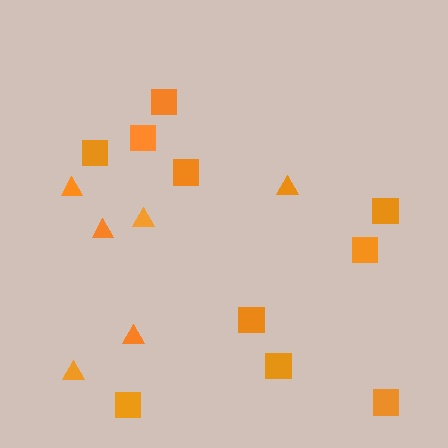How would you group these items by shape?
There are 2 groups: one group of triangles (6) and one group of squares (10).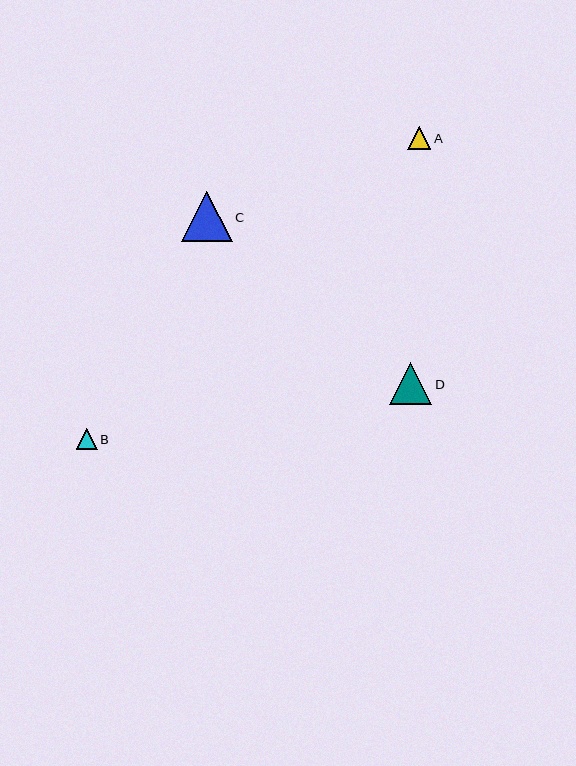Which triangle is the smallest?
Triangle B is the smallest with a size of approximately 21 pixels.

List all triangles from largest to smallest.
From largest to smallest: C, D, A, B.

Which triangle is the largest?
Triangle C is the largest with a size of approximately 51 pixels.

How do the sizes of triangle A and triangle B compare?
Triangle A and triangle B are approximately the same size.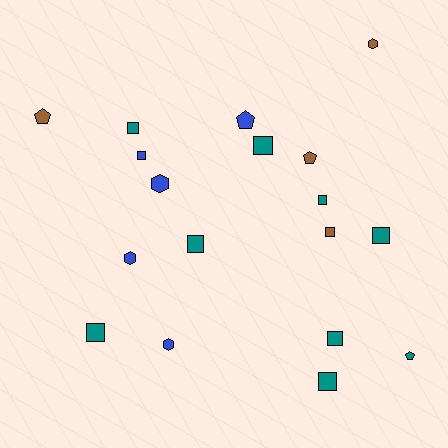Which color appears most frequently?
Teal, with 9 objects.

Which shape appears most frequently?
Square, with 10 objects.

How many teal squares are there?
There are 8 teal squares.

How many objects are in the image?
There are 18 objects.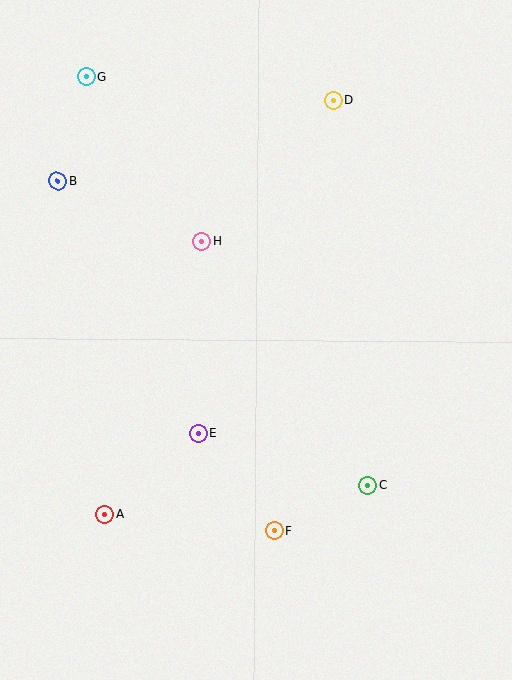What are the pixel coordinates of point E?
Point E is at (198, 433).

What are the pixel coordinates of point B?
Point B is at (58, 181).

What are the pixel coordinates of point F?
Point F is at (274, 531).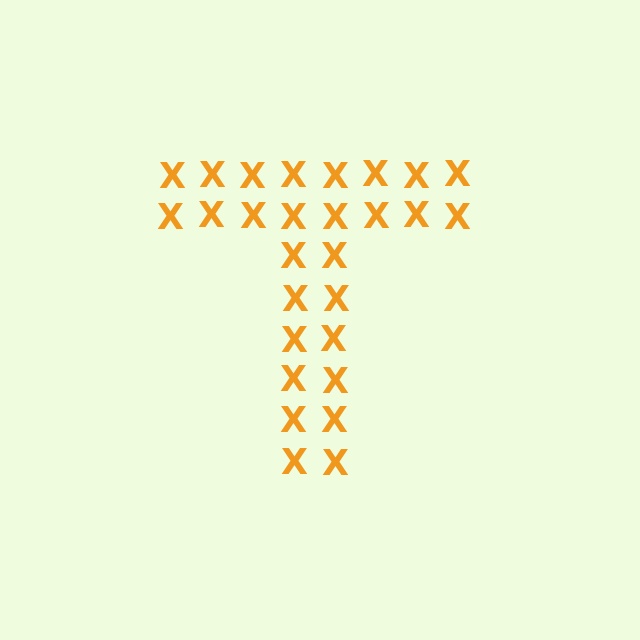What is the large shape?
The large shape is the letter T.